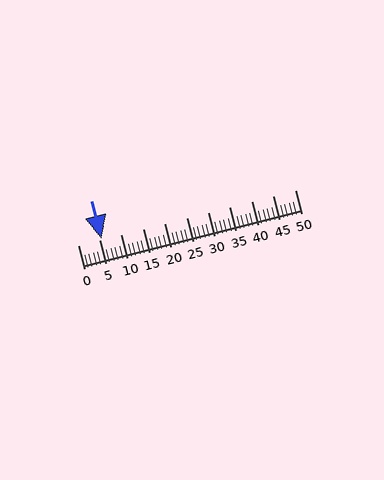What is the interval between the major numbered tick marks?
The major tick marks are spaced 5 units apart.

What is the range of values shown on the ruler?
The ruler shows values from 0 to 50.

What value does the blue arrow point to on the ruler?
The blue arrow points to approximately 6.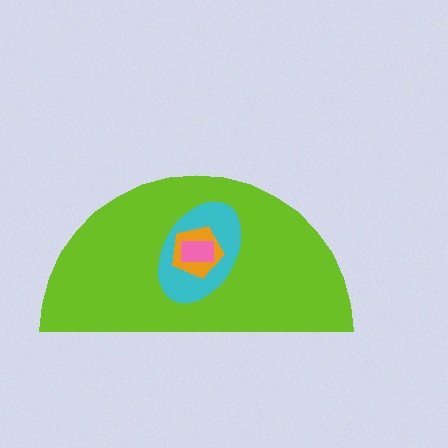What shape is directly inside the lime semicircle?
The cyan ellipse.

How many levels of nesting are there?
4.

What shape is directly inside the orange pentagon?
The pink rectangle.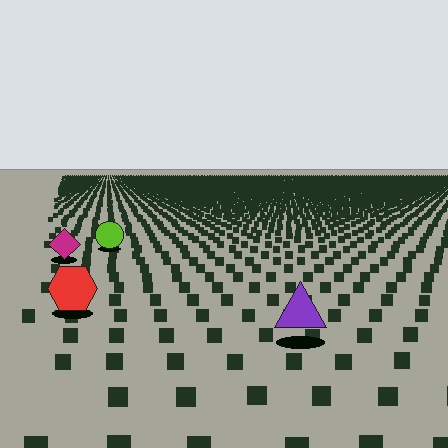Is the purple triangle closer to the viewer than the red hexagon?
Yes. The purple triangle is closer — you can tell from the texture gradient: the ground texture is coarser near it.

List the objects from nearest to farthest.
From nearest to farthest: the purple triangle, the red hexagon, the magenta diamond, the lime circle.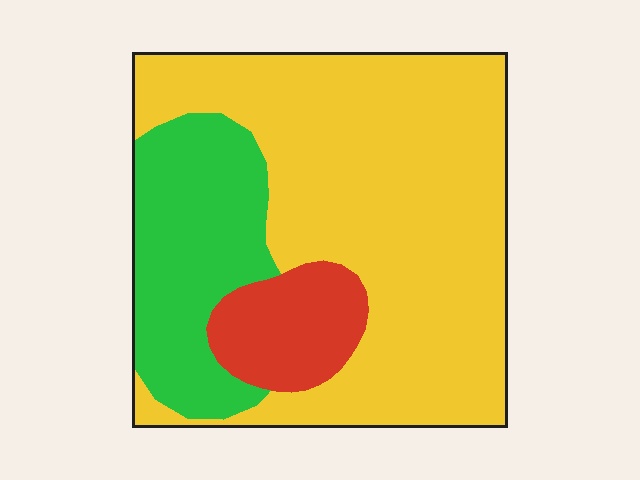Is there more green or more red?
Green.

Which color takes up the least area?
Red, at roughly 10%.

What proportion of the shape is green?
Green takes up less than a quarter of the shape.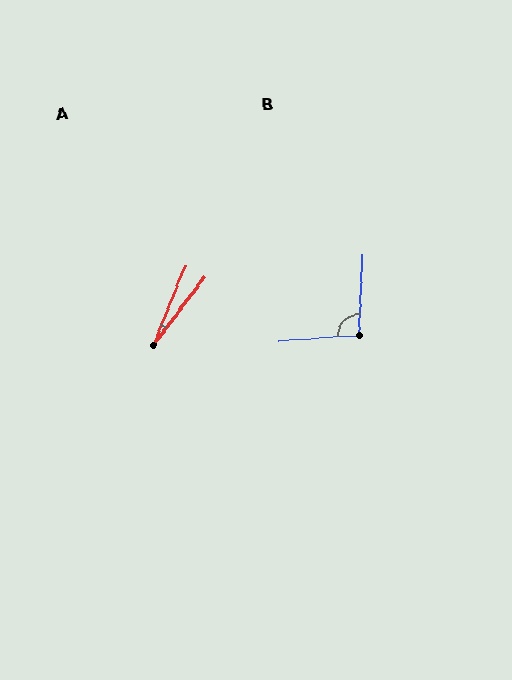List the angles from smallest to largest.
A (15°), B (97°).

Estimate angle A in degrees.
Approximately 15 degrees.